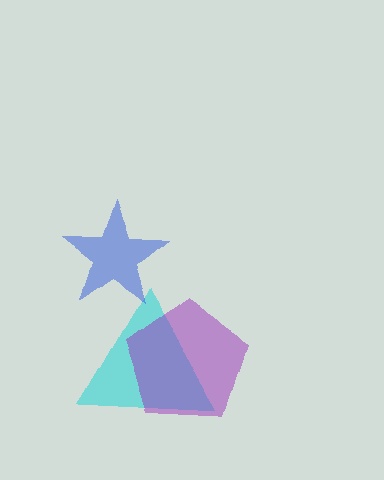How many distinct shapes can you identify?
There are 3 distinct shapes: a cyan triangle, a purple pentagon, a blue star.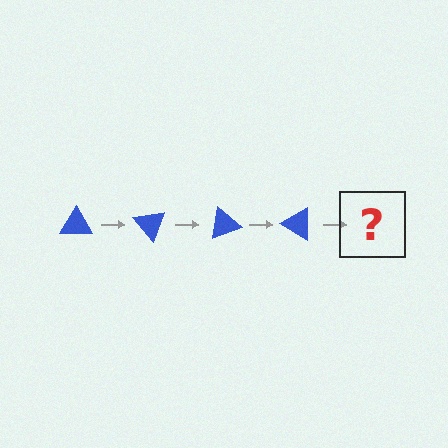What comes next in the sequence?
The next element should be a blue triangle rotated 200 degrees.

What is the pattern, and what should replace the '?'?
The pattern is that the triangle rotates 50 degrees each step. The '?' should be a blue triangle rotated 200 degrees.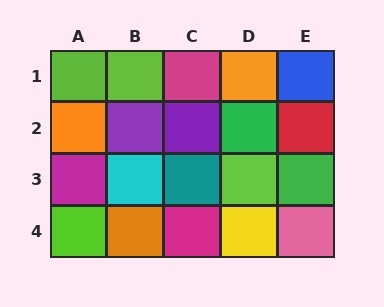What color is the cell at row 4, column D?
Yellow.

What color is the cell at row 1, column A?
Lime.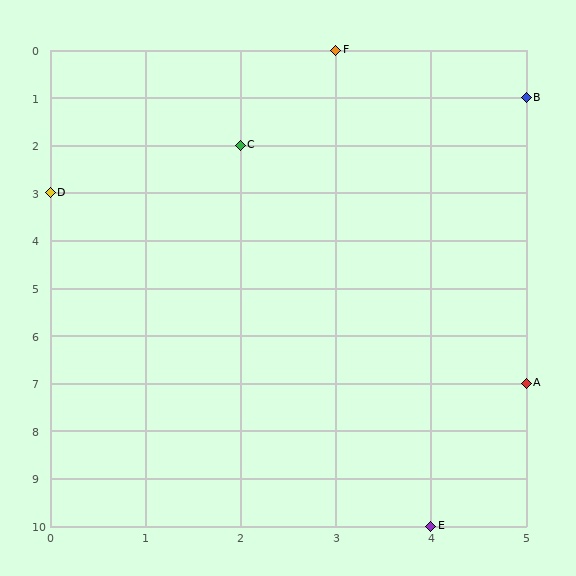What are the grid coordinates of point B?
Point B is at grid coordinates (5, 1).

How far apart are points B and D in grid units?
Points B and D are 5 columns and 2 rows apart (about 5.4 grid units diagonally).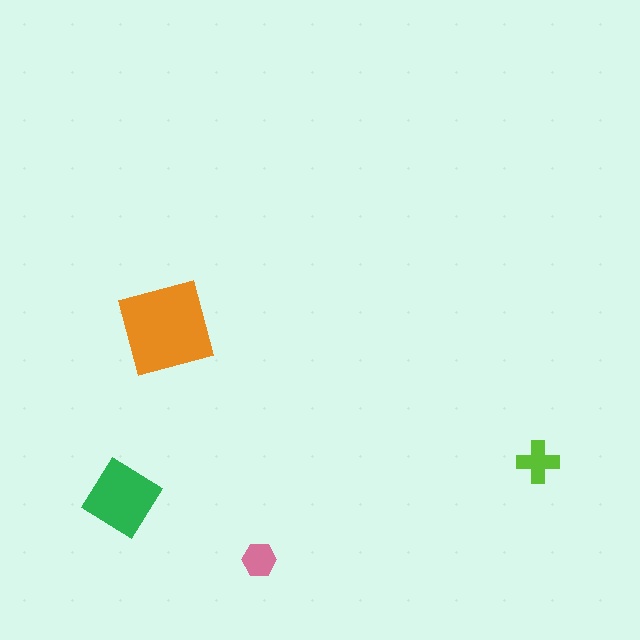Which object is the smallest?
The pink hexagon.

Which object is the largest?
The orange square.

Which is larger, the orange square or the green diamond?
The orange square.